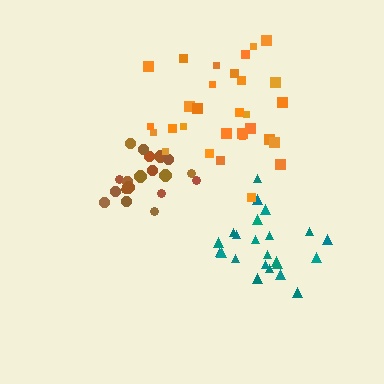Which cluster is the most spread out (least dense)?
Orange.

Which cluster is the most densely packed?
Brown.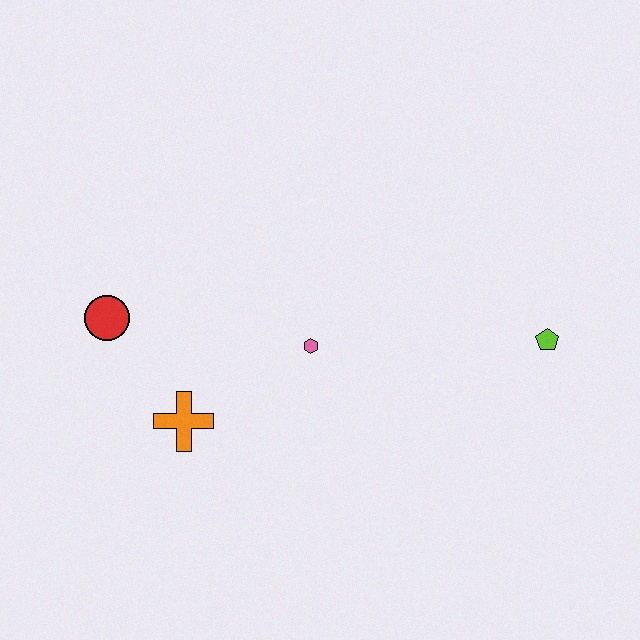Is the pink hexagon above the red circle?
No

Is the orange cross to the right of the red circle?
Yes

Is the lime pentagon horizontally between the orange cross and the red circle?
No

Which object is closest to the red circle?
The orange cross is closest to the red circle.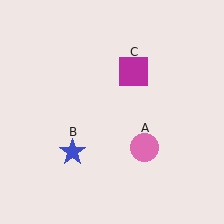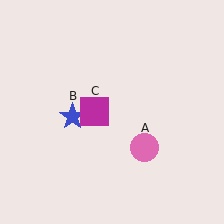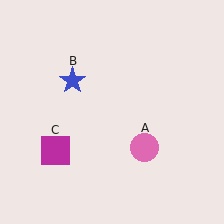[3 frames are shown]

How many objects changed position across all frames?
2 objects changed position: blue star (object B), magenta square (object C).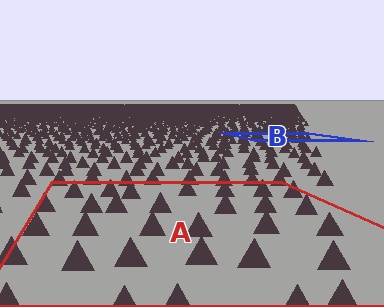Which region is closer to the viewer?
Region A is closer. The texture elements there are larger and more spread out.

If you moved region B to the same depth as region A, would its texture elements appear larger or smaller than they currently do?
They would appear larger. At a closer depth, the same texture elements are projected at a bigger on-screen size.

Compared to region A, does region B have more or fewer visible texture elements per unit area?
Region B has more texture elements per unit area — they are packed more densely because it is farther away.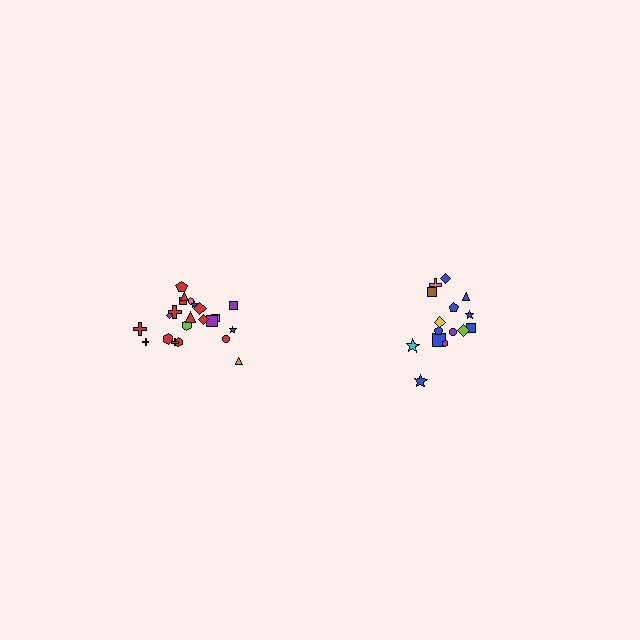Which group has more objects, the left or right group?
The left group.